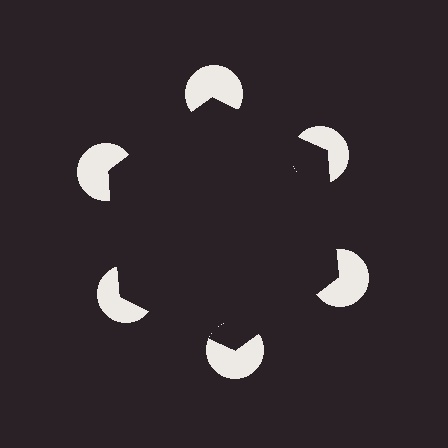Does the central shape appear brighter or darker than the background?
It typically appears slightly darker than the background, even though no actual brightness change is drawn.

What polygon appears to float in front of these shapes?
An illusory hexagon — its edges are inferred from the aligned wedge cuts in the pac-man discs, not physically drawn.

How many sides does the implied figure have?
6 sides.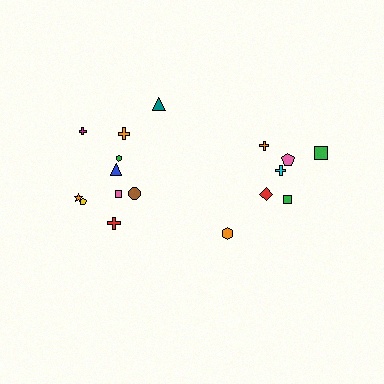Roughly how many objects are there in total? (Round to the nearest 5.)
Roughly 15 objects in total.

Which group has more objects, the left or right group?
The left group.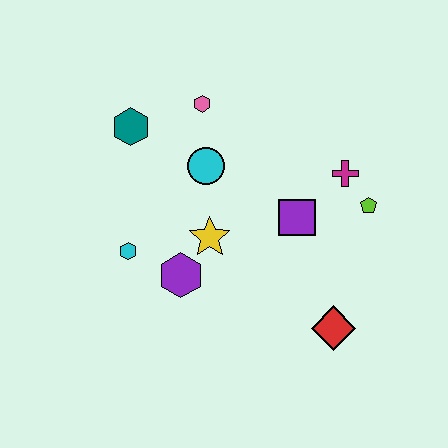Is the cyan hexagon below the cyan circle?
Yes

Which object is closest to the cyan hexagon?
The purple hexagon is closest to the cyan hexagon.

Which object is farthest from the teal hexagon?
The red diamond is farthest from the teal hexagon.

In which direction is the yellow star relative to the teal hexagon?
The yellow star is below the teal hexagon.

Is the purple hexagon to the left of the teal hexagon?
No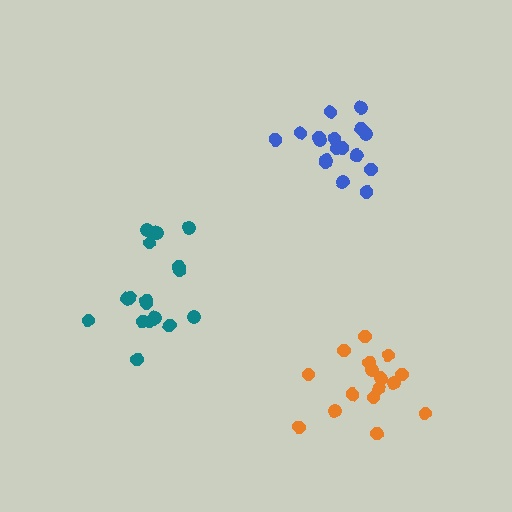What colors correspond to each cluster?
The clusters are colored: orange, blue, teal.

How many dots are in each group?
Group 1: 16 dots, Group 2: 17 dots, Group 3: 17 dots (50 total).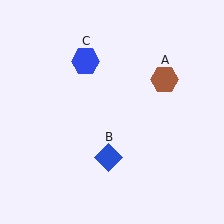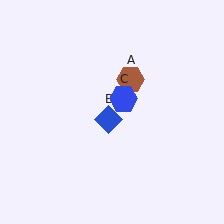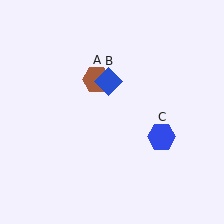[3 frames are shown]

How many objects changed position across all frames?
3 objects changed position: brown hexagon (object A), blue diamond (object B), blue hexagon (object C).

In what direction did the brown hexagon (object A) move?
The brown hexagon (object A) moved left.